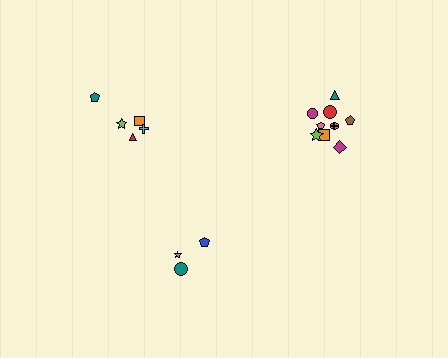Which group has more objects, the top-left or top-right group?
The top-right group.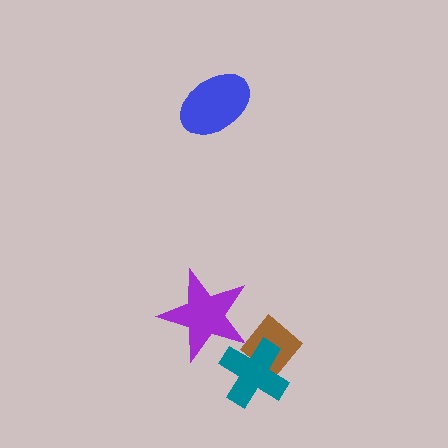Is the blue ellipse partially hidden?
No, no other shape covers it.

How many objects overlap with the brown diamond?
1 object overlaps with the brown diamond.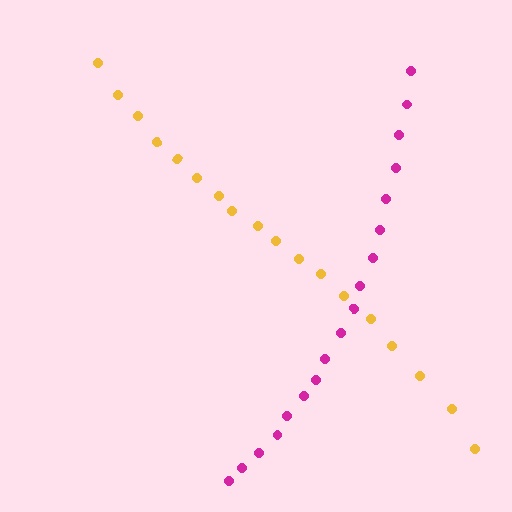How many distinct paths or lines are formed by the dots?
There are 2 distinct paths.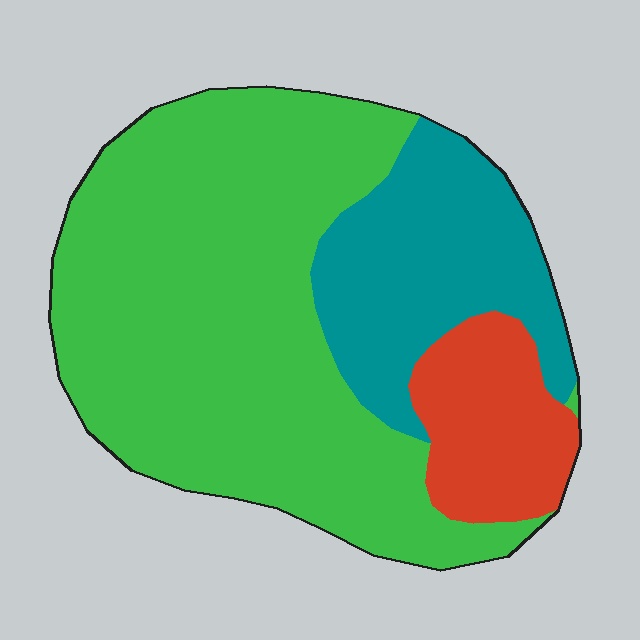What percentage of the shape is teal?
Teal covers around 25% of the shape.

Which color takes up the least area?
Red, at roughly 15%.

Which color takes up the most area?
Green, at roughly 65%.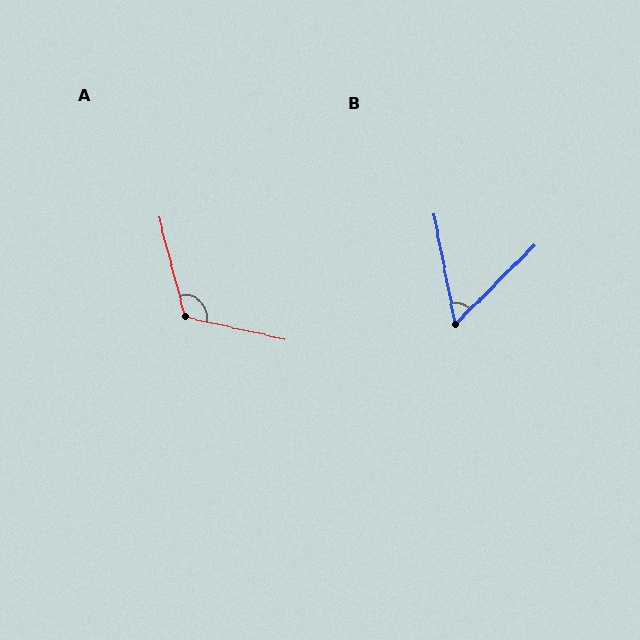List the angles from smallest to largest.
B (56°), A (117°).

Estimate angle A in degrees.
Approximately 117 degrees.